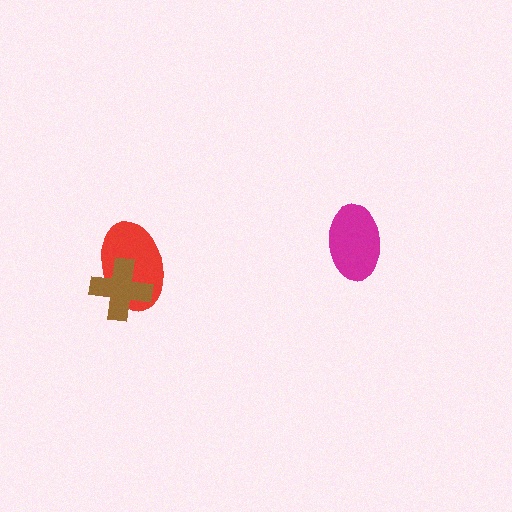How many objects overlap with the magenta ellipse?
0 objects overlap with the magenta ellipse.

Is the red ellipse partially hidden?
Yes, it is partially covered by another shape.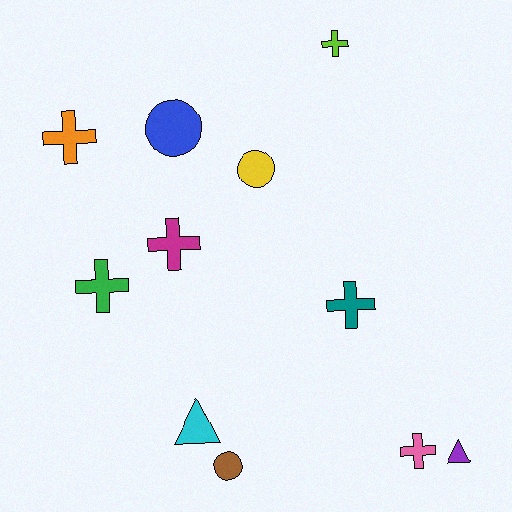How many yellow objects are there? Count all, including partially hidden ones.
There is 1 yellow object.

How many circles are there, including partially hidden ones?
There are 3 circles.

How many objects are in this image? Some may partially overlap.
There are 11 objects.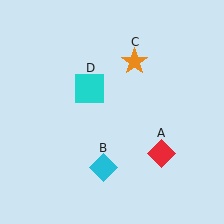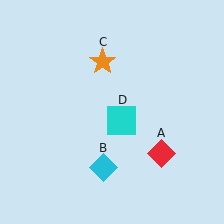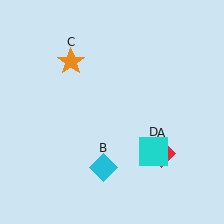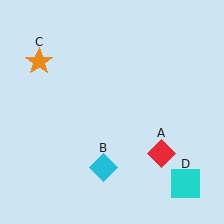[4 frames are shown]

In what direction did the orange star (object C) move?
The orange star (object C) moved left.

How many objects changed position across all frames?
2 objects changed position: orange star (object C), cyan square (object D).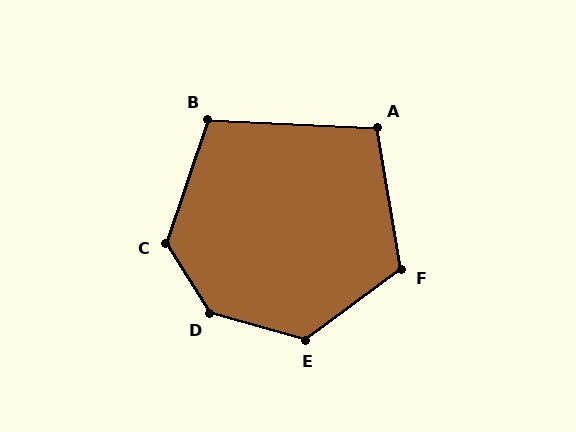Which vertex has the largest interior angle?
D, at approximately 138 degrees.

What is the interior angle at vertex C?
Approximately 130 degrees (obtuse).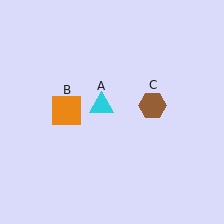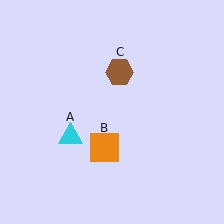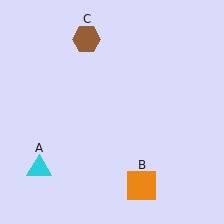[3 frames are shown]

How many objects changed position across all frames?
3 objects changed position: cyan triangle (object A), orange square (object B), brown hexagon (object C).